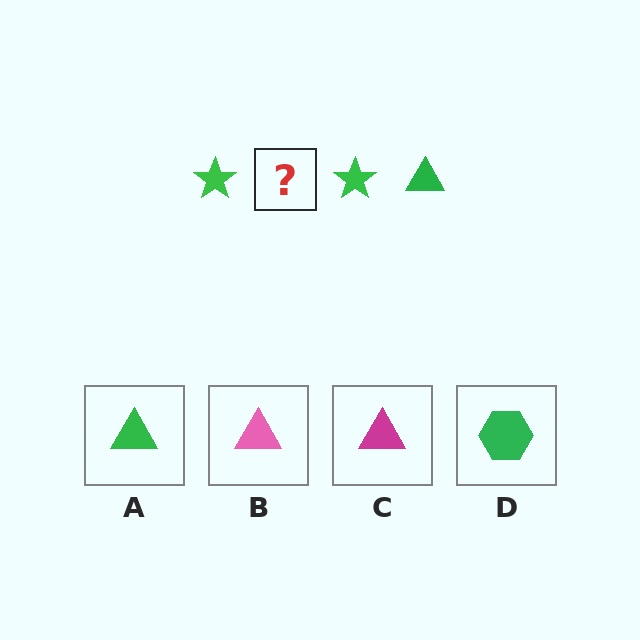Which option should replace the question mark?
Option A.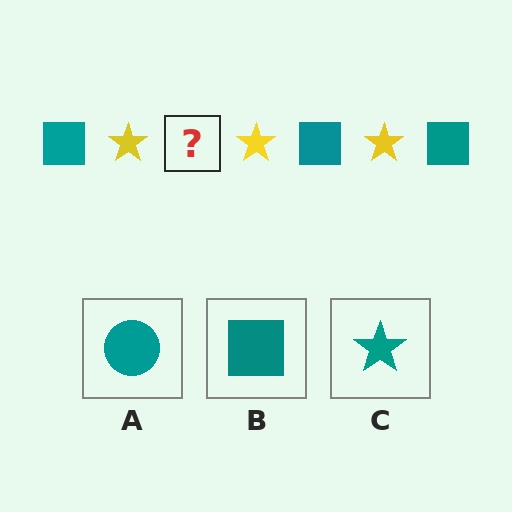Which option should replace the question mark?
Option B.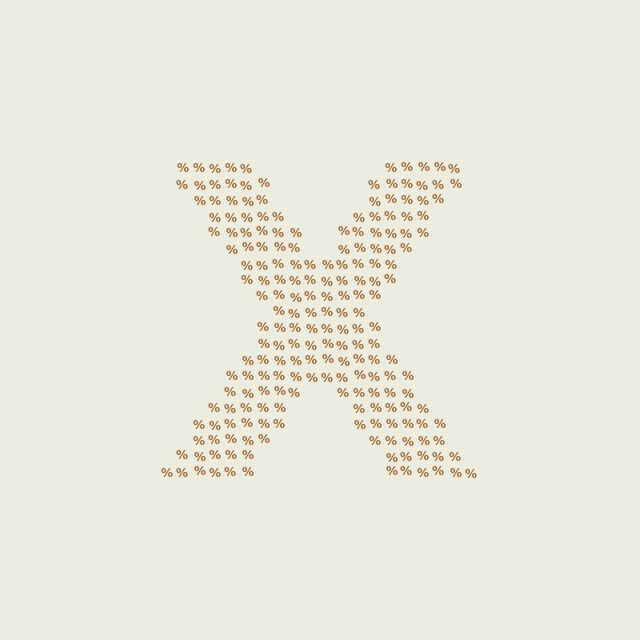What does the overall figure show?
The overall figure shows the letter X.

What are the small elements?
The small elements are percent signs.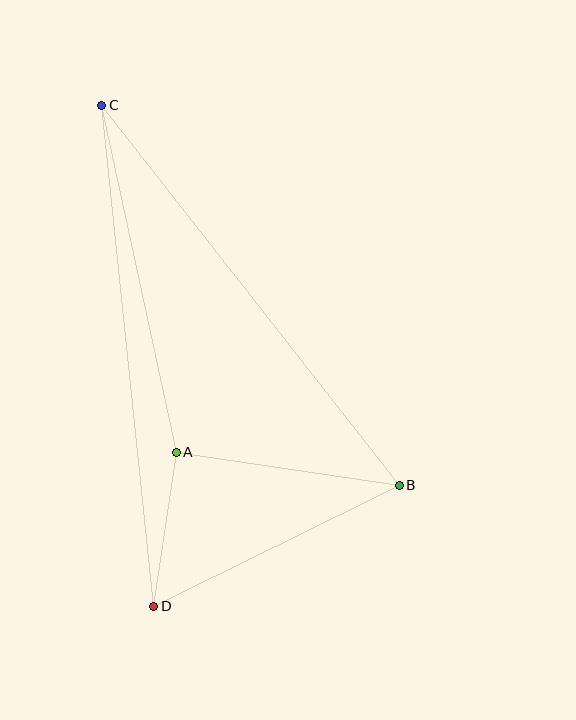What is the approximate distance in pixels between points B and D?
The distance between B and D is approximately 274 pixels.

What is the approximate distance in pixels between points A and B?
The distance between A and B is approximately 226 pixels.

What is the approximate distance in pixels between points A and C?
The distance between A and C is approximately 355 pixels.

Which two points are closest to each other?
Points A and D are closest to each other.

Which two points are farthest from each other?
Points C and D are farthest from each other.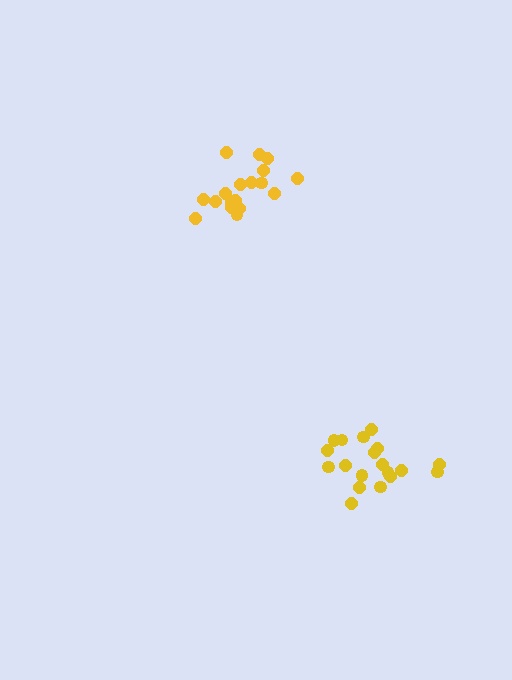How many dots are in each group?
Group 1: 18 dots, Group 2: 19 dots (37 total).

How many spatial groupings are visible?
There are 2 spatial groupings.